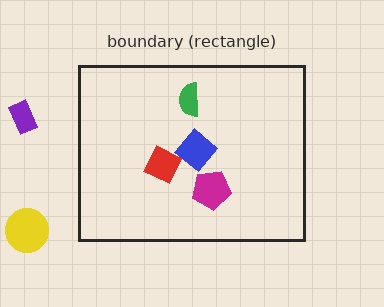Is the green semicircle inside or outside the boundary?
Inside.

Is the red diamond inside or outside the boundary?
Inside.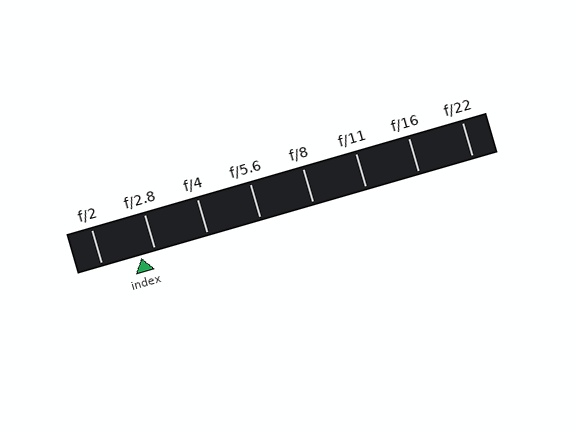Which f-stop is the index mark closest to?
The index mark is closest to f/2.8.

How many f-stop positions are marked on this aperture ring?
There are 8 f-stop positions marked.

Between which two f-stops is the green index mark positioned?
The index mark is between f/2 and f/2.8.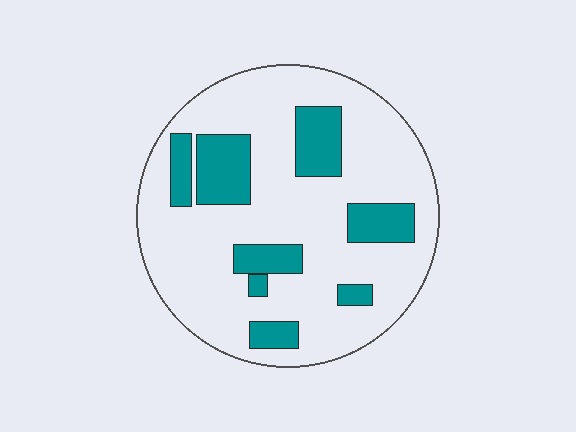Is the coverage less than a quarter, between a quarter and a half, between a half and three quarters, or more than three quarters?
Less than a quarter.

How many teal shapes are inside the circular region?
8.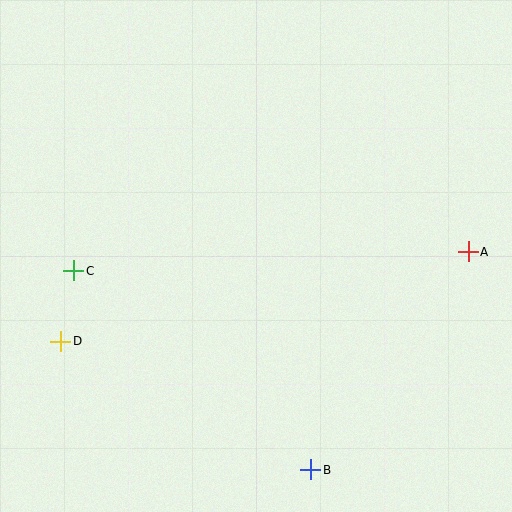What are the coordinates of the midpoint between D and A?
The midpoint between D and A is at (264, 296).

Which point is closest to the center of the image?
Point C at (74, 271) is closest to the center.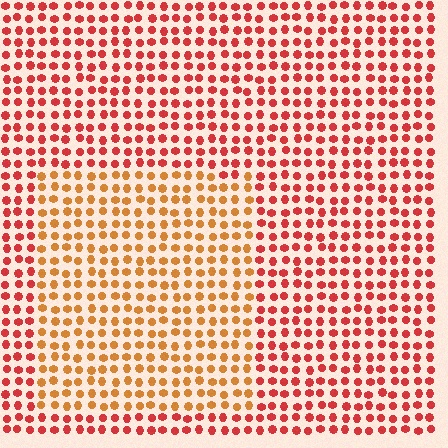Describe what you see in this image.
The image is filled with small red elements in a uniform arrangement. A rectangle-shaped region is visible where the elements are tinted to a slightly different hue, forming a subtle color boundary.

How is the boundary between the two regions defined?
The boundary is defined purely by a slight shift in hue (about 33 degrees). Spacing, size, and orientation are identical on both sides.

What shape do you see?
I see a rectangle.